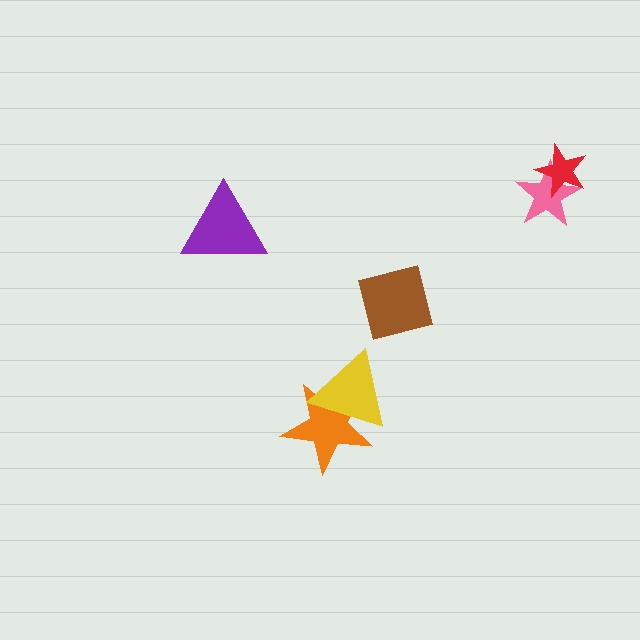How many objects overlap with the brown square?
0 objects overlap with the brown square.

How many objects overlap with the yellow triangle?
1 object overlaps with the yellow triangle.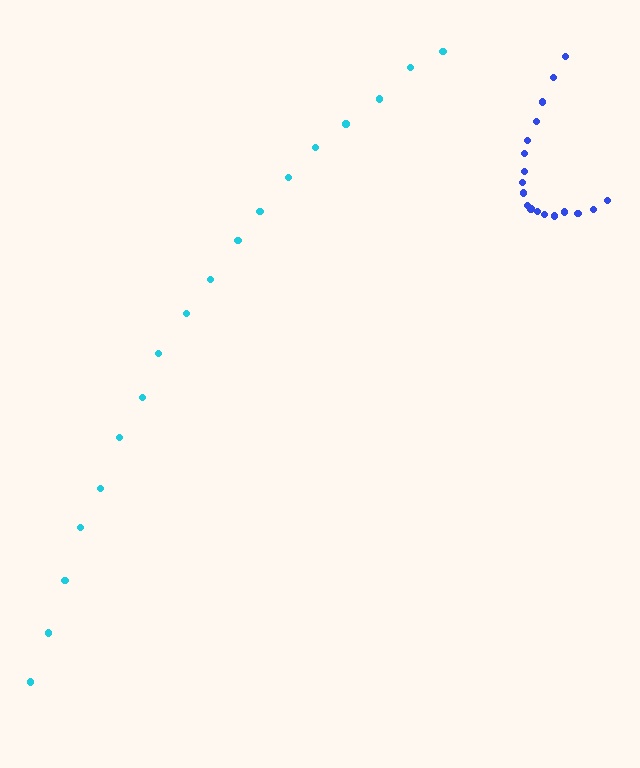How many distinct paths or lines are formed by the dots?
There are 2 distinct paths.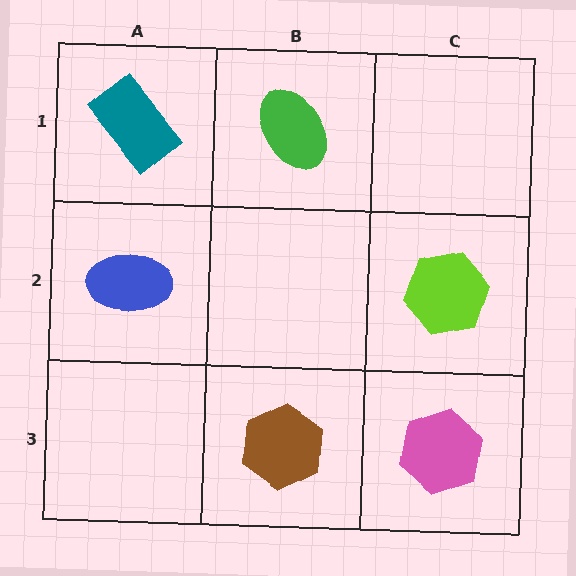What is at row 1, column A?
A teal rectangle.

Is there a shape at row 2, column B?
No, that cell is empty.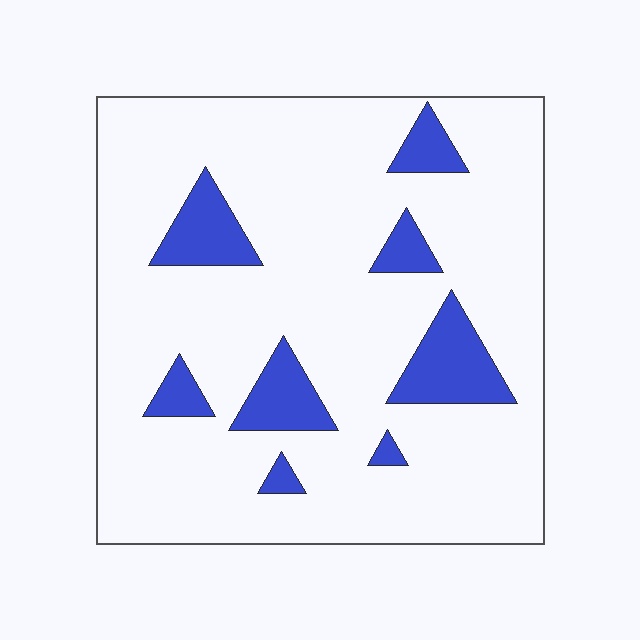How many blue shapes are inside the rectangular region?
8.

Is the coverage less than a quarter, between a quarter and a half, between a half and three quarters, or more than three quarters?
Less than a quarter.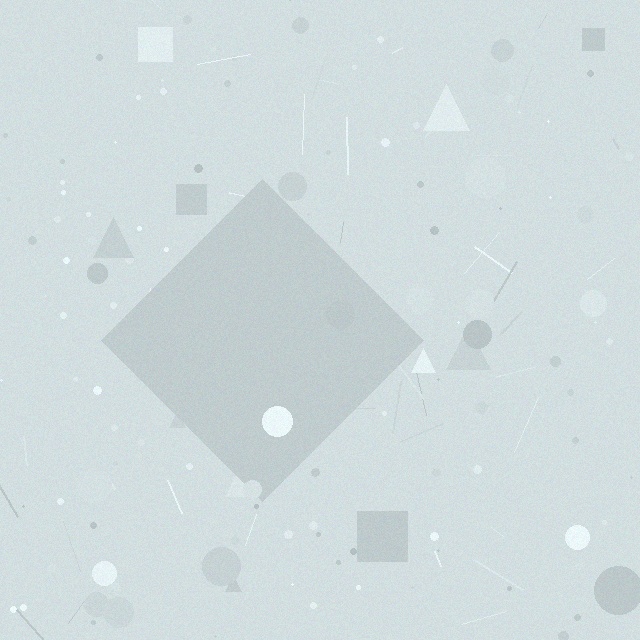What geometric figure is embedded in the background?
A diamond is embedded in the background.